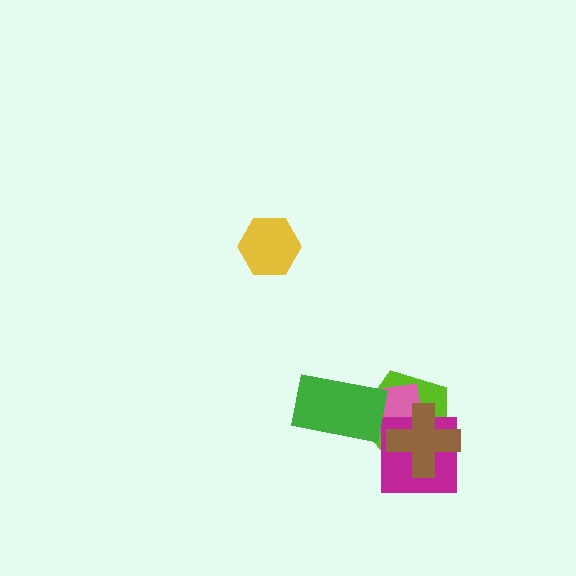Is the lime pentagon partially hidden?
Yes, it is partially covered by another shape.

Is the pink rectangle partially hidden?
Yes, it is partially covered by another shape.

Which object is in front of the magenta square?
The brown cross is in front of the magenta square.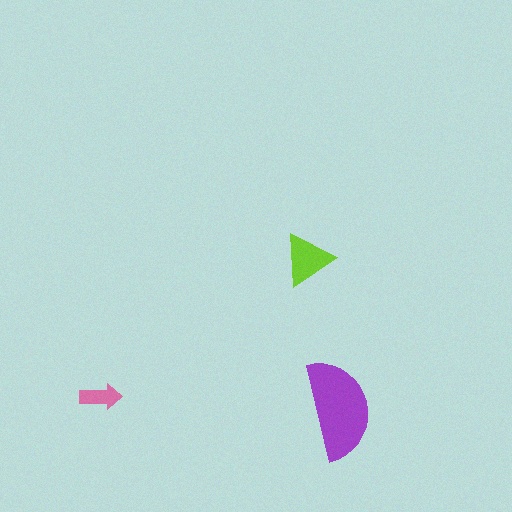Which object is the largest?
The purple semicircle.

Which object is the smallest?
The pink arrow.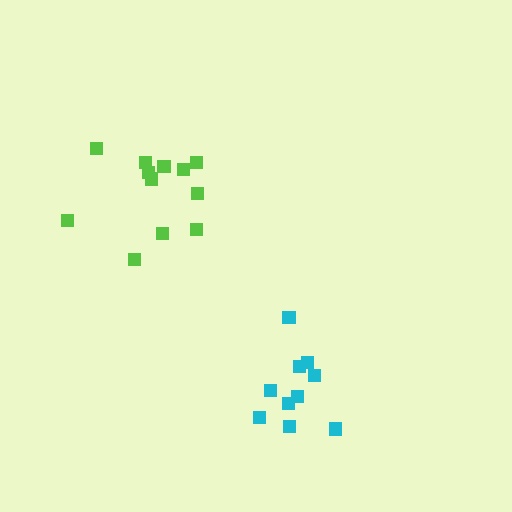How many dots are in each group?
Group 1: 10 dots, Group 2: 12 dots (22 total).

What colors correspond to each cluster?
The clusters are colored: cyan, lime.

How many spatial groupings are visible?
There are 2 spatial groupings.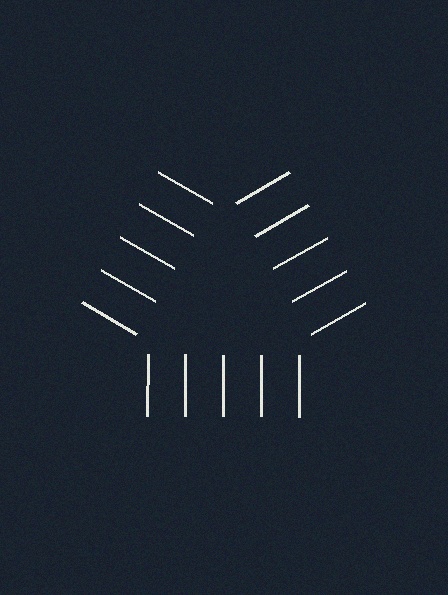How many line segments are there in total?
15 — 5 along each of the 3 edges.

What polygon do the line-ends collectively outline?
An illusory triangle — the line segments terminate on its edges but no continuous stroke is drawn.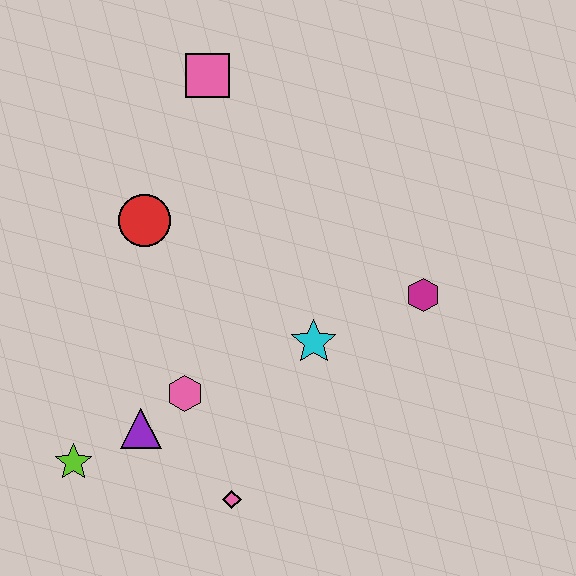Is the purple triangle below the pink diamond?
No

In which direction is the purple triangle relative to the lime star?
The purple triangle is to the right of the lime star.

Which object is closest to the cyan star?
The magenta hexagon is closest to the cyan star.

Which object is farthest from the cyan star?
The pink square is farthest from the cyan star.